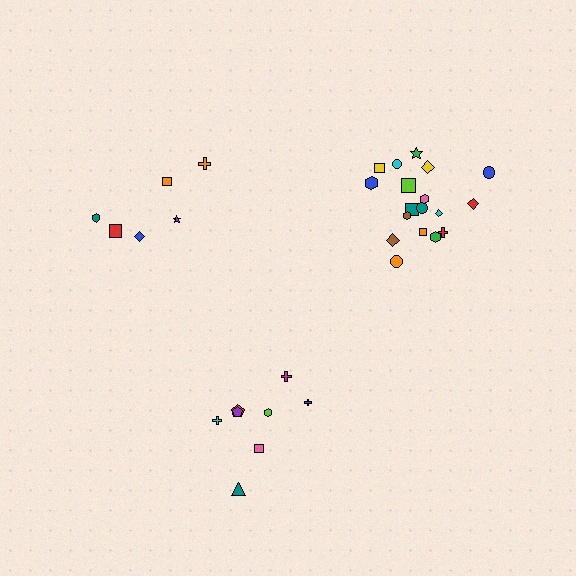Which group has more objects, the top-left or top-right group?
The top-right group.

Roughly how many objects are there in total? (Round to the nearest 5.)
Roughly 30 objects in total.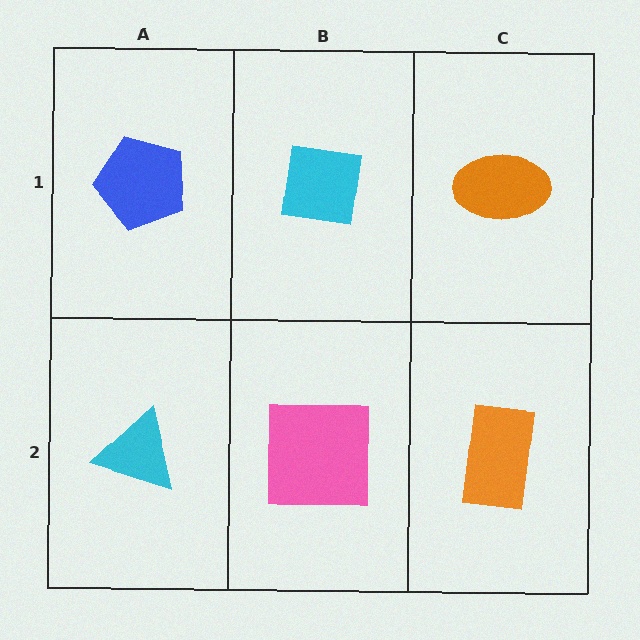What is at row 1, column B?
A cyan square.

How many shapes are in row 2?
3 shapes.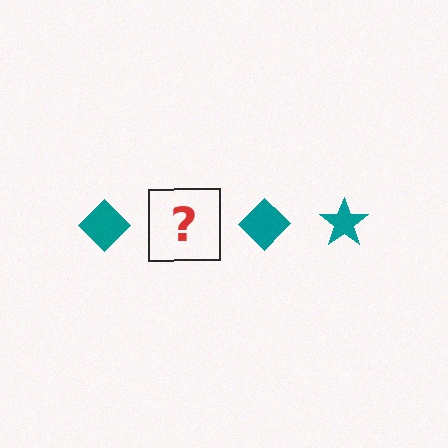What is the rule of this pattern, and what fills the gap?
The rule is that the pattern cycles through diamond, star shapes in teal. The gap should be filled with a teal star.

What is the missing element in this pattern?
The missing element is a teal star.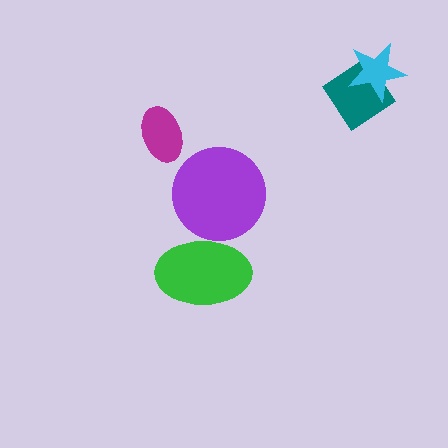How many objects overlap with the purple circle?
1 object overlaps with the purple circle.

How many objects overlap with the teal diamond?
1 object overlaps with the teal diamond.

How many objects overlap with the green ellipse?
1 object overlaps with the green ellipse.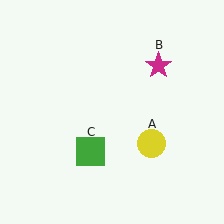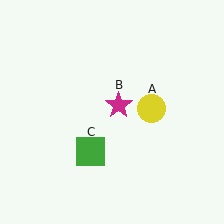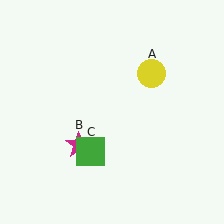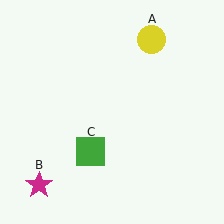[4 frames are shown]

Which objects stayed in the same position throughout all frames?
Green square (object C) remained stationary.